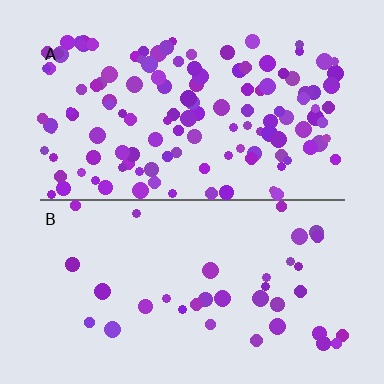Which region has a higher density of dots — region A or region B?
A (the top).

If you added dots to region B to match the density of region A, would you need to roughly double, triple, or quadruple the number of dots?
Approximately quadruple.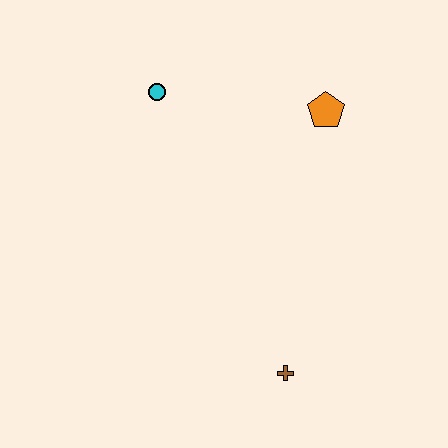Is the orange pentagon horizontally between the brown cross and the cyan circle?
No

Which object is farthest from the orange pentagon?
The brown cross is farthest from the orange pentagon.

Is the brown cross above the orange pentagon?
No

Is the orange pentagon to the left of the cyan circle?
No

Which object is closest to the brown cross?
The orange pentagon is closest to the brown cross.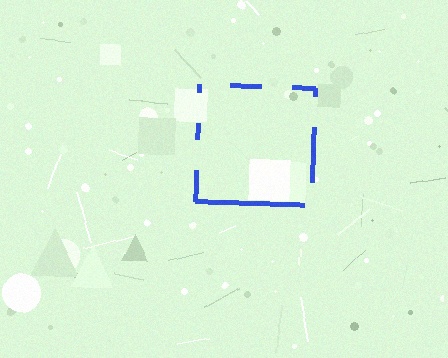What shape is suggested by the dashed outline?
The dashed outline suggests a square.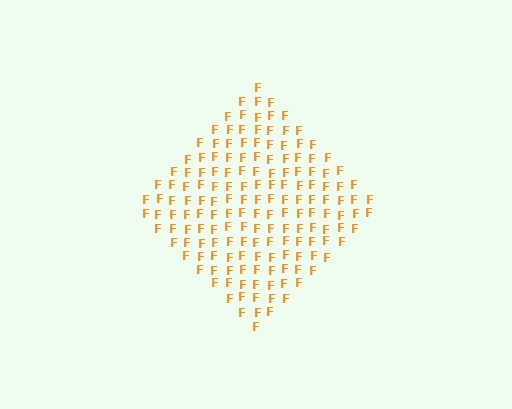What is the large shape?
The large shape is a diamond.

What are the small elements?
The small elements are letter F's.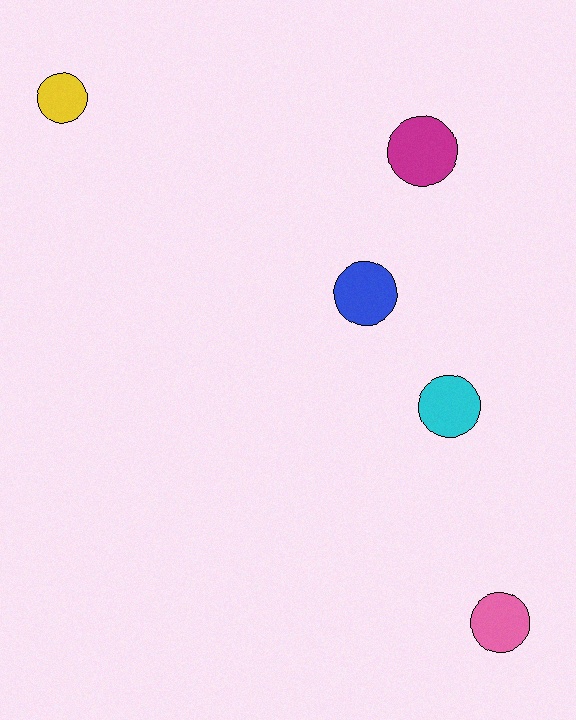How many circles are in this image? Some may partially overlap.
There are 5 circles.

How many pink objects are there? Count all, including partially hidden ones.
There is 1 pink object.